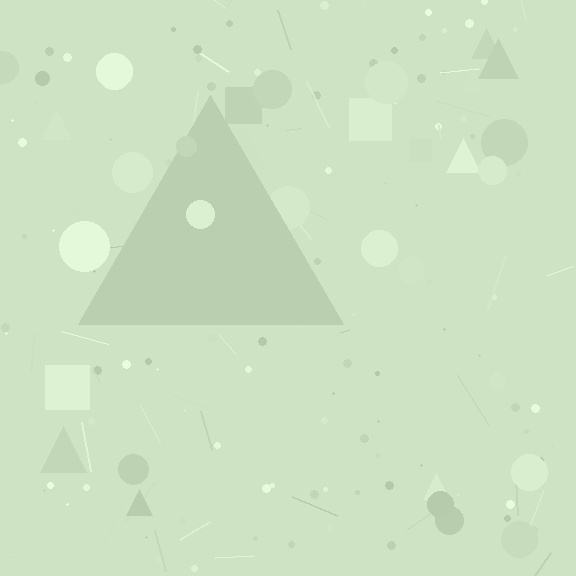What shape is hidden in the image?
A triangle is hidden in the image.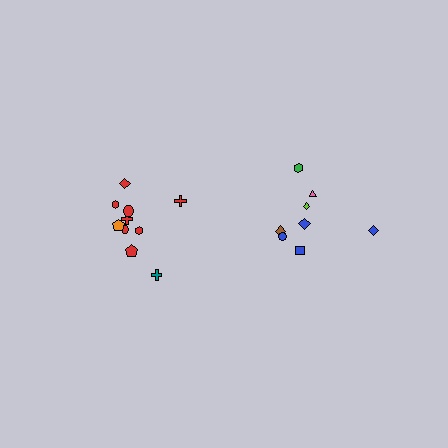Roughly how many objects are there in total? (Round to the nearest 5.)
Roughly 20 objects in total.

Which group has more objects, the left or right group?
The left group.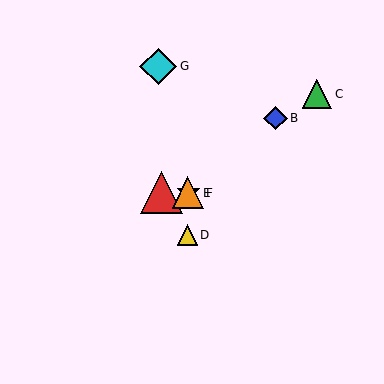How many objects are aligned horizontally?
3 objects (A, E, F) are aligned horizontally.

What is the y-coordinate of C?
Object C is at y≈94.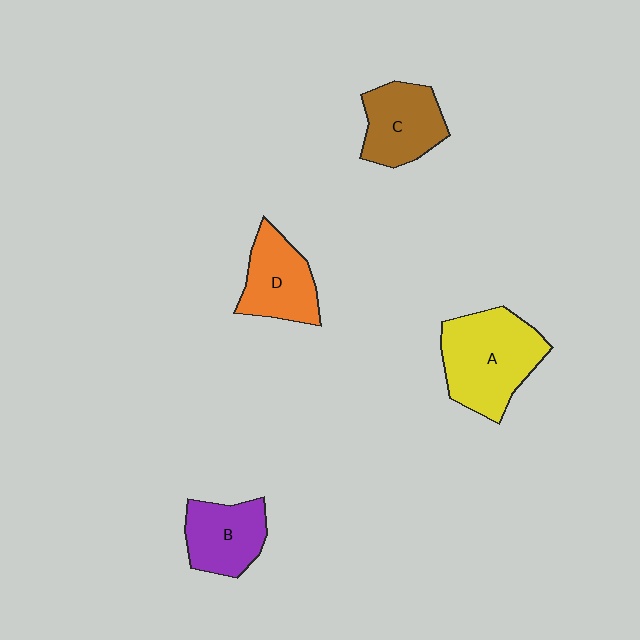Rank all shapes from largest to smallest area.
From largest to smallest: A (yellow), C (brown), D (orange), B (purple).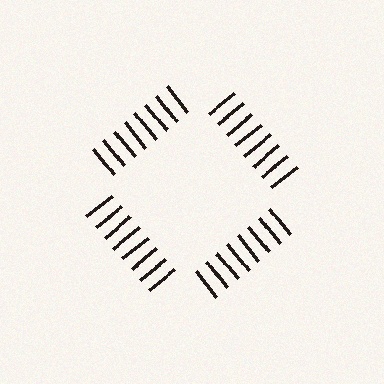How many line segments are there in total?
32 — 8 along each of the 4 edges.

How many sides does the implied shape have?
4 sides — the line-ends trace a square.